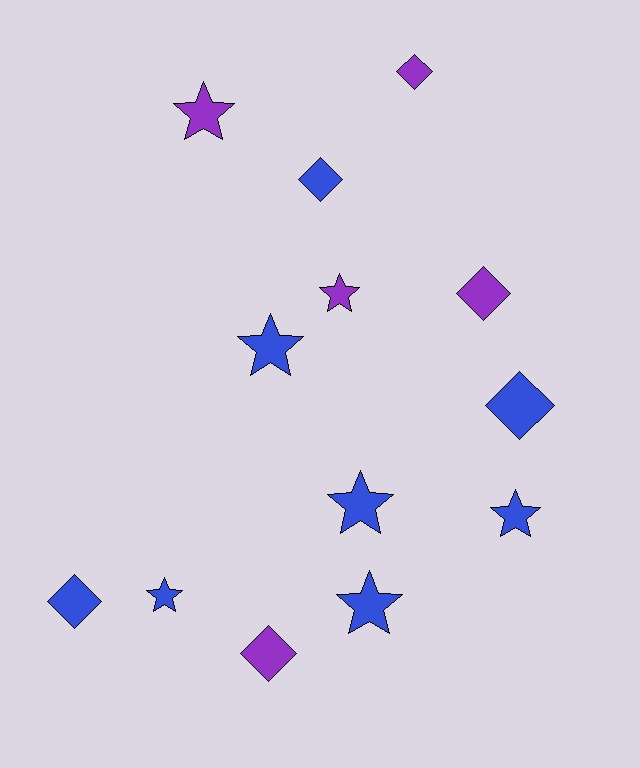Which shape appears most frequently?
Star, with 7 objects.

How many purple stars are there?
There are 2 purple stars.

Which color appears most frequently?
Blue, with 8 objects.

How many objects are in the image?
There are 13 objects.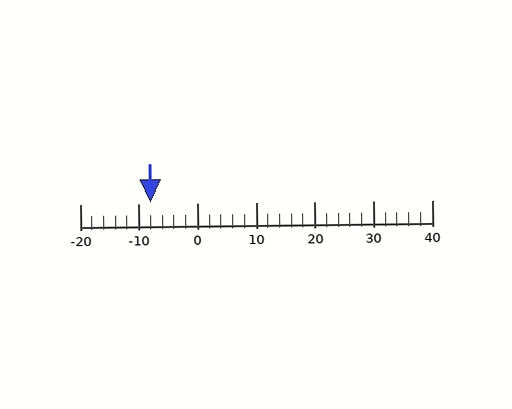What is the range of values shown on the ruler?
The ruler shows values from -20 to 40.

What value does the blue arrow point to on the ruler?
The blue arrow points to approximately -8.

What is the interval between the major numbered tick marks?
The major tick marks are spaced 10 units apart.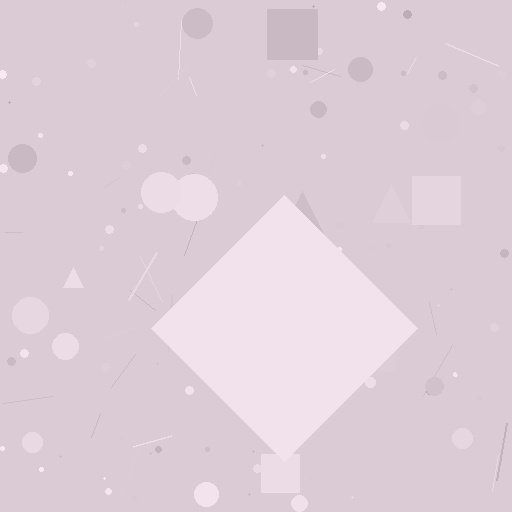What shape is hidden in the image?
A diamond is hidden in the image.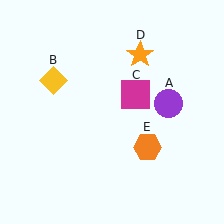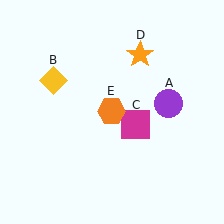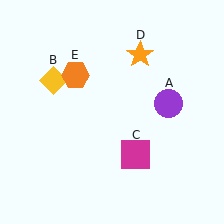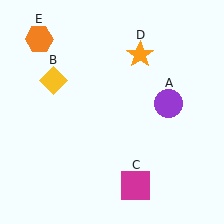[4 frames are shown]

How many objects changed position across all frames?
2 objects changed position: magenta square (object C), orange hexagon (object E).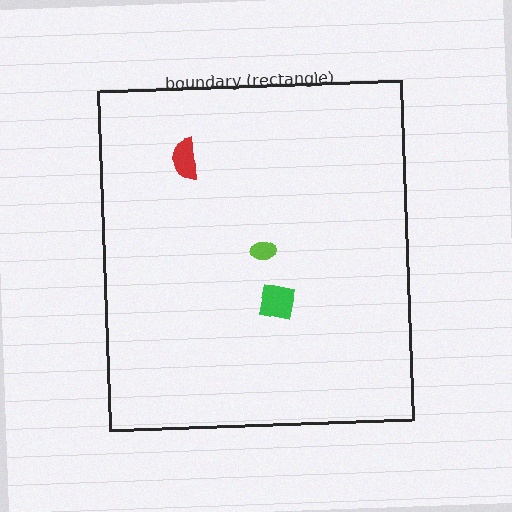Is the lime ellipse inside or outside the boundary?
Inside.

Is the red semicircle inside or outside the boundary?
Inside.